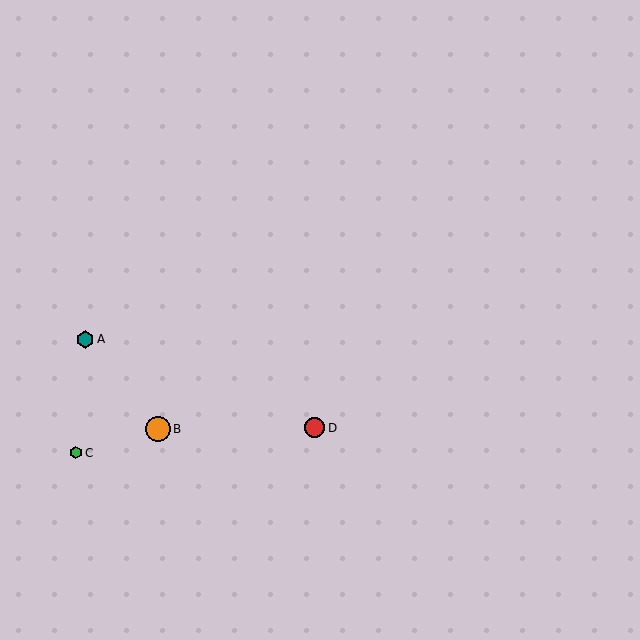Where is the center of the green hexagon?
The center of the green hexagon is at (76, 453).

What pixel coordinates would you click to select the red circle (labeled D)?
Click at (315, 428) to select the red circle D.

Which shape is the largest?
The orange circle (labeled B) is the largest.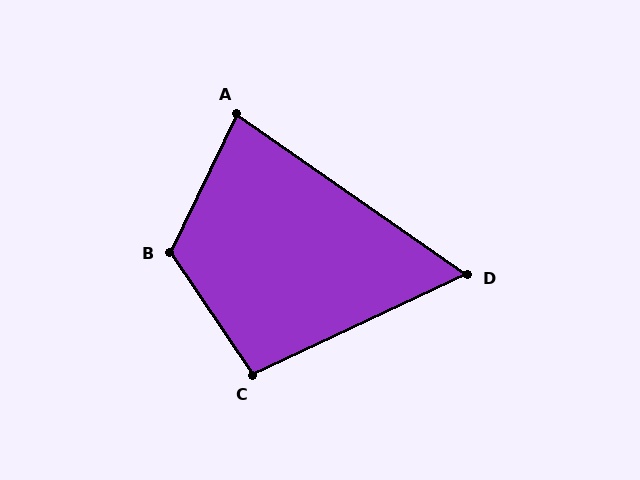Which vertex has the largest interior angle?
B, at approximately 120 degrees.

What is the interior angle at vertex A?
Approximately 81 degrees (acute).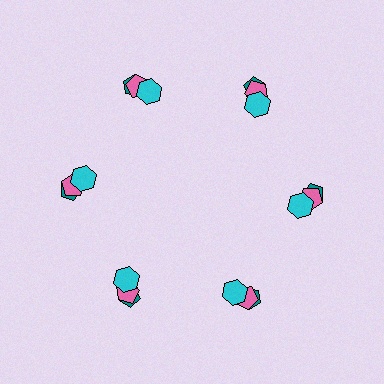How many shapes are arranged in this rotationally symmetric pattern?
There are 18 shapes, arranged in 6 groups of 3.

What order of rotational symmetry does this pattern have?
This pattern has 6-fold rotational symmetry.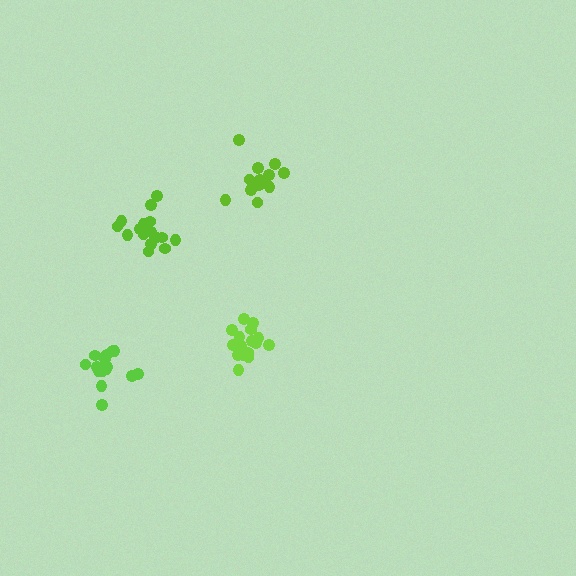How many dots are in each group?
Group 1: 16 dots, Group 2: 17 dots, Group 3: 16 dots, Group 4: 18 dots (67 total).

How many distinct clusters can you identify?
There are 4 distinct clusters.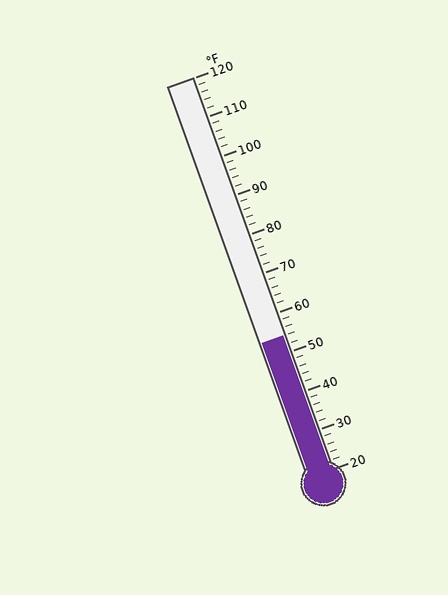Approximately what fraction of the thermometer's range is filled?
The thermometer is filled to approximately 35% of its range.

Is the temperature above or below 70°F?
The temperature is below 70°F.